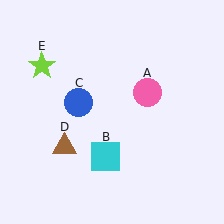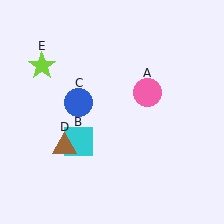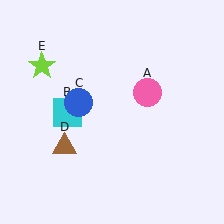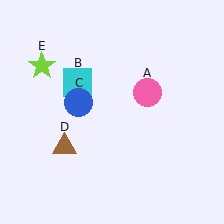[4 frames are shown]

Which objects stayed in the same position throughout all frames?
Pink circle (object A) and blue circle (object C) and brown triangle (object D) and lime star (object E) remained stationary.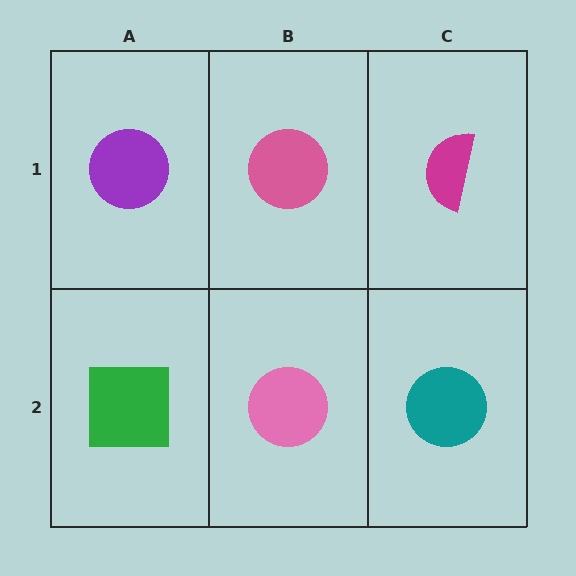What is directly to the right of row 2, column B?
A teal circle.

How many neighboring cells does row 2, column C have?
2.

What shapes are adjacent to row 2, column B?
A pink circle (row 1, column B), a green square (row 2, column A), a teal circle (row 2, column C).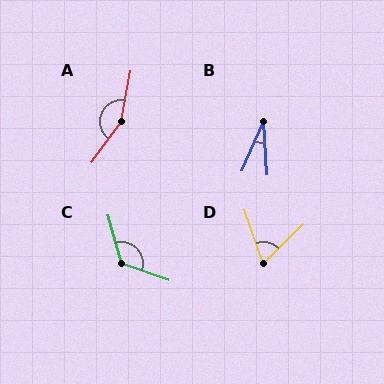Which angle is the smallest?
B, at approximately 28 degrees.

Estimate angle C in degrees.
Approximately 125 degrees.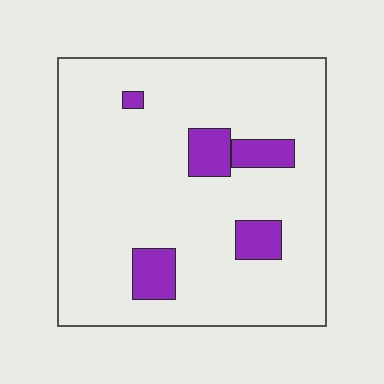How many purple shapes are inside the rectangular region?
5.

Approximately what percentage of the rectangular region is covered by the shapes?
Approximately 10%.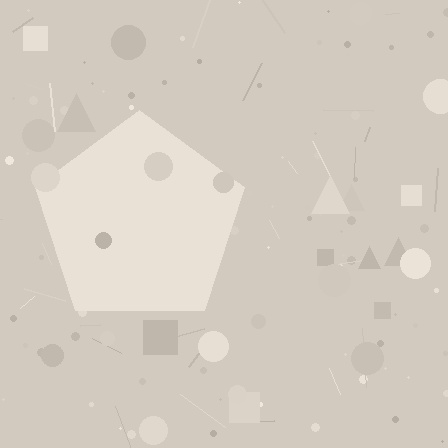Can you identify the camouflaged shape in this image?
The camouflaged shape is a pentagon.